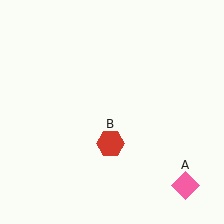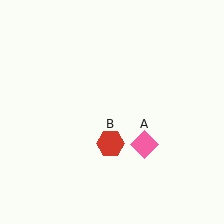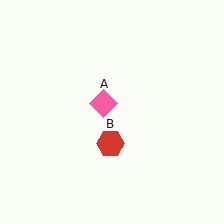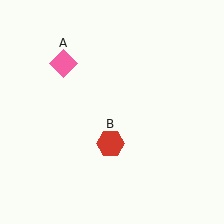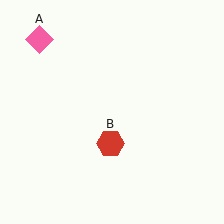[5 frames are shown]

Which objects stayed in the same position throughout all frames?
Red hexagon (object B) remained stationary.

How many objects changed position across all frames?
1 object changed position: pink diamond (object A).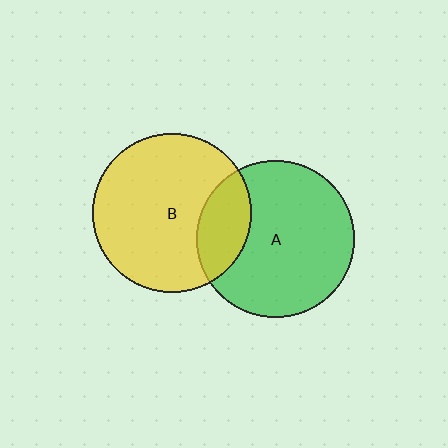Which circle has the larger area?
Circle B (yellow).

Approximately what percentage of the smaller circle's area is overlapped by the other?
Approximately 20%.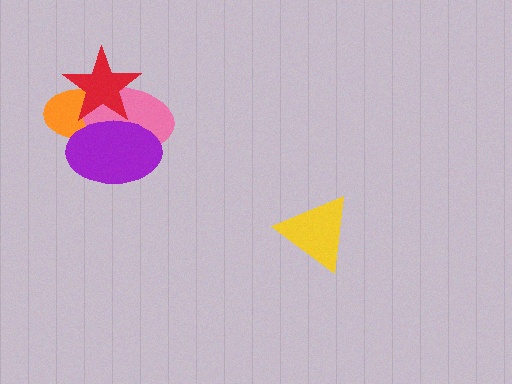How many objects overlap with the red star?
3 objects overlap with the red star.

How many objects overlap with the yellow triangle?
0 objects overlap with the yellow triangle.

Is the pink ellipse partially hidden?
Yes, it is partially covered by another shape.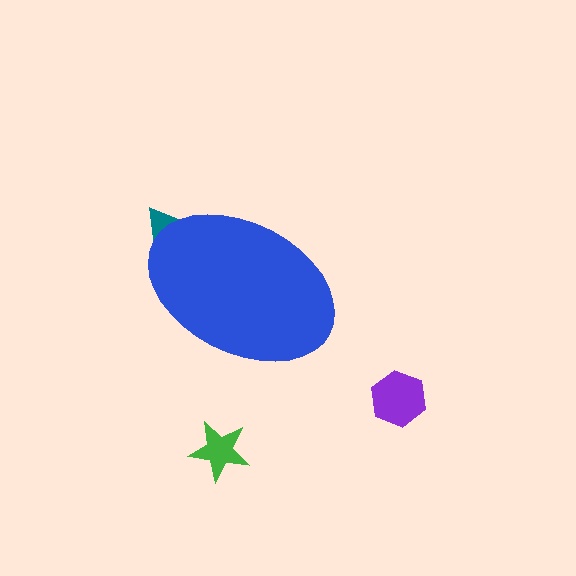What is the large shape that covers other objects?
A blue ellipse.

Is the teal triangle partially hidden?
Yes, the teal triangle is partially hidden behind the blue ellipse.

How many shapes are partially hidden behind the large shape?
1 shape is partially hidden.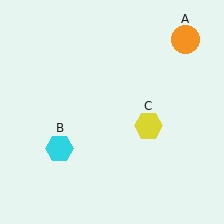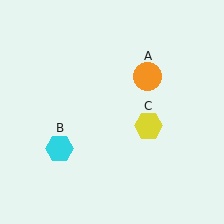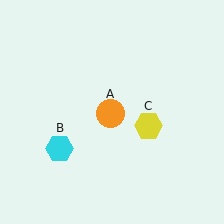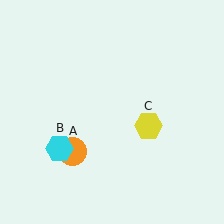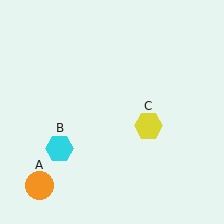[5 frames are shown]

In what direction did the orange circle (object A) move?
The orange circle (object A) moved down and to the left.